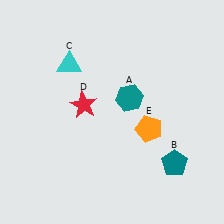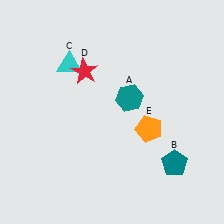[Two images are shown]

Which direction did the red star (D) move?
The red star (D) moved up.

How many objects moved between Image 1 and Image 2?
1 object moved between the two images.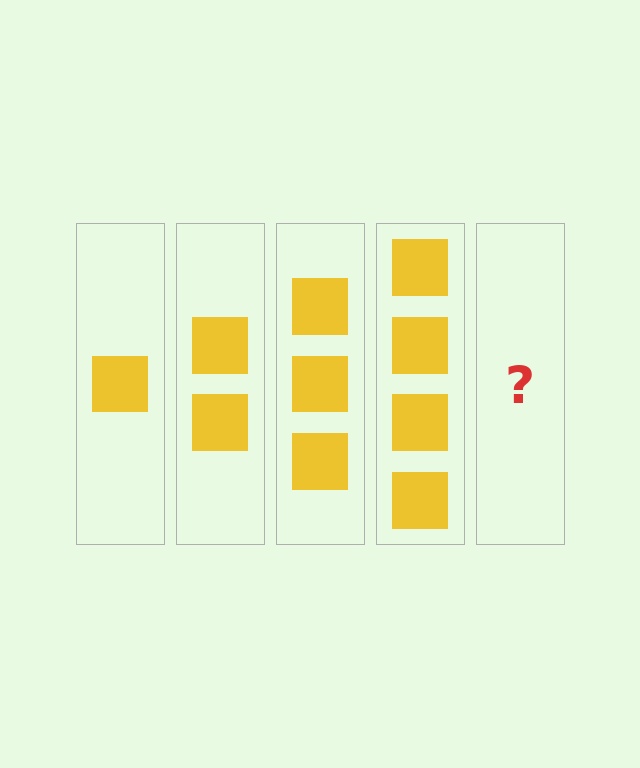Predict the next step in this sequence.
The next step is 5 squares.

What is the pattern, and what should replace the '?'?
The pattern is that each step adds one more square. The '?' should be 5 squares.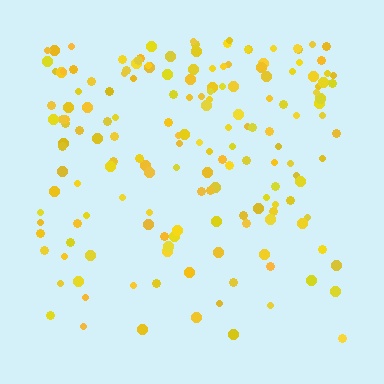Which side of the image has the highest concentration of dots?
The top.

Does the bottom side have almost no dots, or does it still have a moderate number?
Still a moderate number, just noticeably fewer than the top.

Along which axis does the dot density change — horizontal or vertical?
Vertical.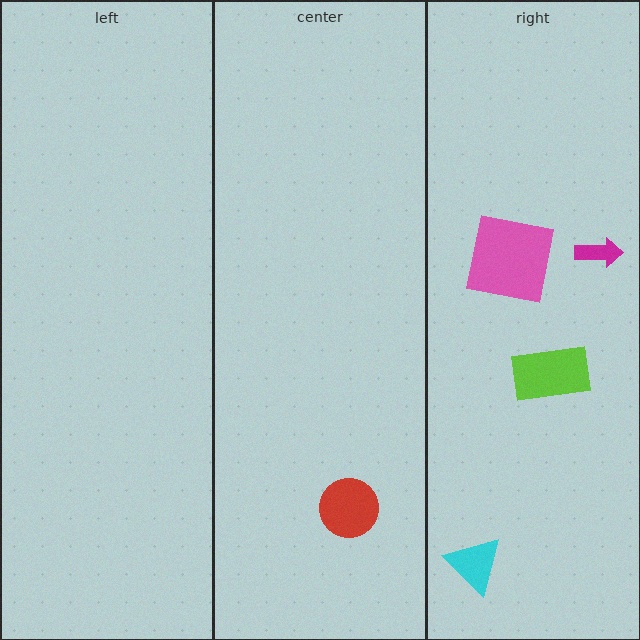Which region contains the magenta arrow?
The right region.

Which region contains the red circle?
The center region.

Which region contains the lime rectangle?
The right region.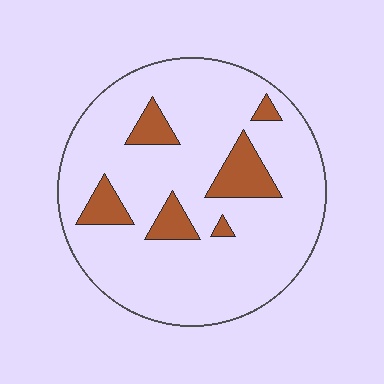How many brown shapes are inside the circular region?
6.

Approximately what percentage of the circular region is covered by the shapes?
Approximately 15%.